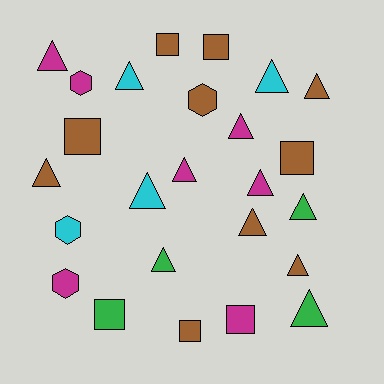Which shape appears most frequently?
Triangle, with 14 objects.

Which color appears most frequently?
Brown, with 10 objects.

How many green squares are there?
There is 1 green square.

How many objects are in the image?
There are 25 objects.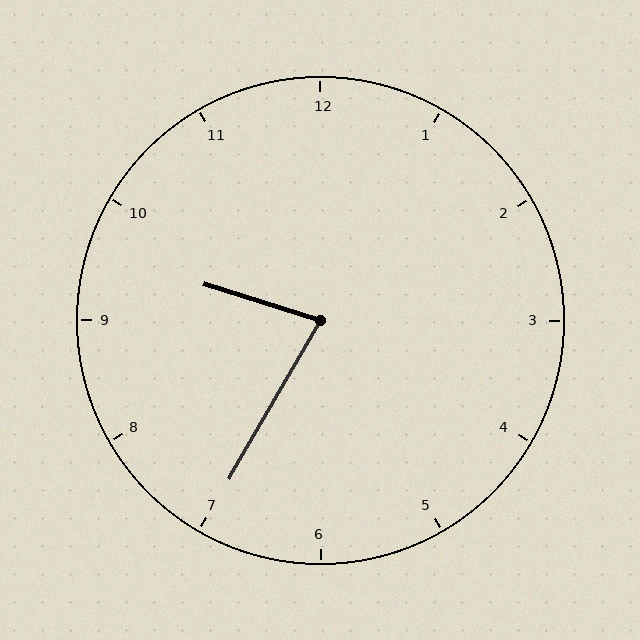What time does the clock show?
9:35.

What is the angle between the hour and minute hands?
Approximately 78 degrees.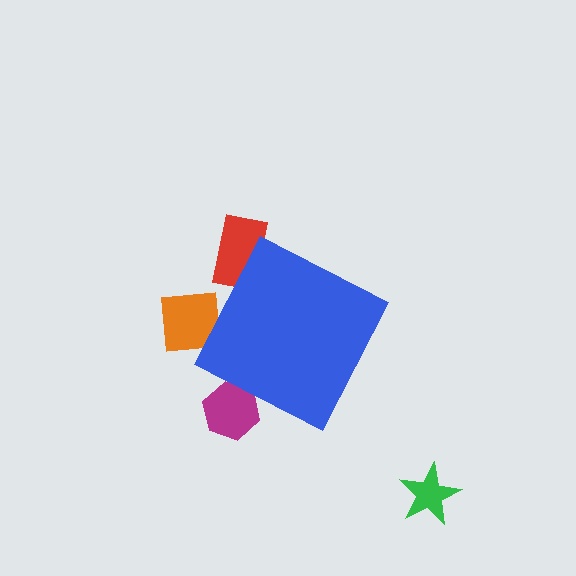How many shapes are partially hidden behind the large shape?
3 shapes are partially hidden.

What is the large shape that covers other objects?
A blue diamond.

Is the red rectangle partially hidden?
Yes, the red rectangle is partially hidden behind the blue diamond.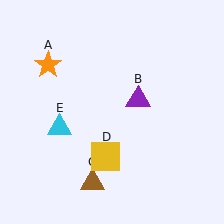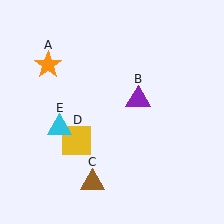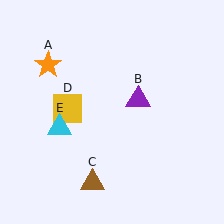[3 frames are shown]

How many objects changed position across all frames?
1 object changed position: yellow square (object D).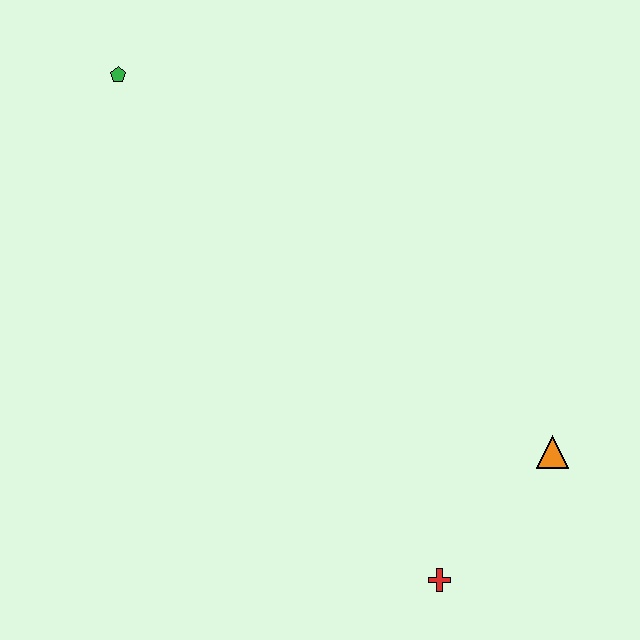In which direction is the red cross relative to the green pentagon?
The red cross is below the green pentagon.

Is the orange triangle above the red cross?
Yes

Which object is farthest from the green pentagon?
The red cross is farthest from the green pentagon.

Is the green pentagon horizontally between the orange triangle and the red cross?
No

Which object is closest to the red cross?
The orange triangle is closest to the red cross.